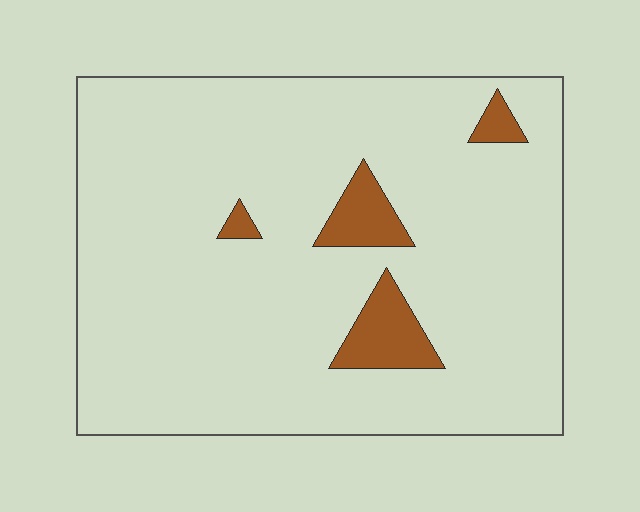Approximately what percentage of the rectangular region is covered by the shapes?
Approximately 10%.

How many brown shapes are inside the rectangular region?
4.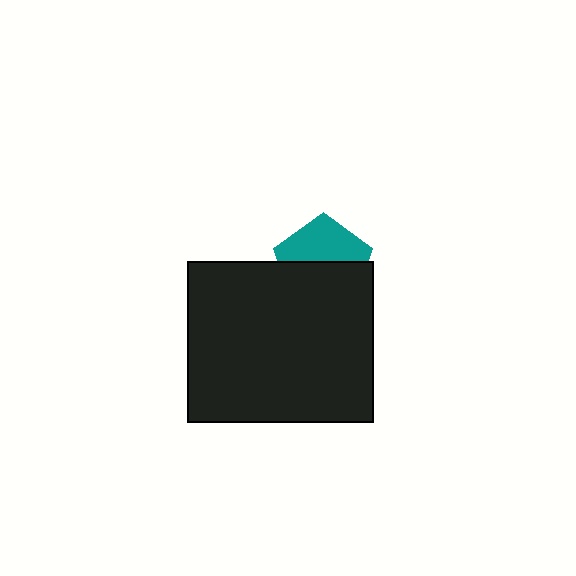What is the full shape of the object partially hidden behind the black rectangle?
The partially hidden object is a teal pentagon.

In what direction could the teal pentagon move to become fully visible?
The teal pentagon could move up. That would shift it out from behind the black rectangle entirely.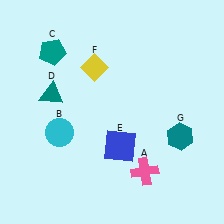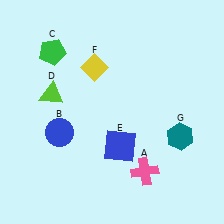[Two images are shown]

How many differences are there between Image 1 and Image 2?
There are 3 differences between the two images.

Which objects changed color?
B changed from cyan to blue. C changed from teal to green. D changed from teal to lime.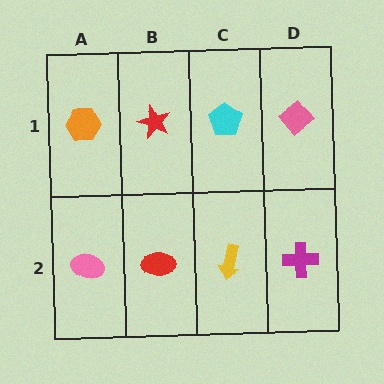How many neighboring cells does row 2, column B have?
3.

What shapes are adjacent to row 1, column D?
A magenta cross (row 2, column D), a cyan pentagon (row 1, column C).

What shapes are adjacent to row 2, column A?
An orange hexagon (row 1, column A), a red ellipse (row 2, column B).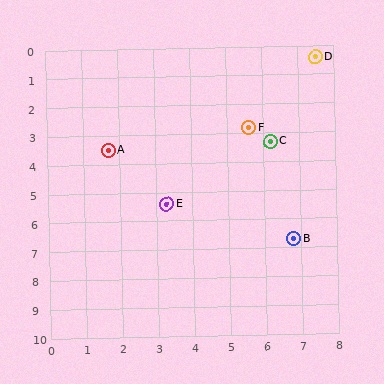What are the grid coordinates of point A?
Point A is at approximately (1.7, 3.5).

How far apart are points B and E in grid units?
Points B and E are about 3.7 grid units apart.